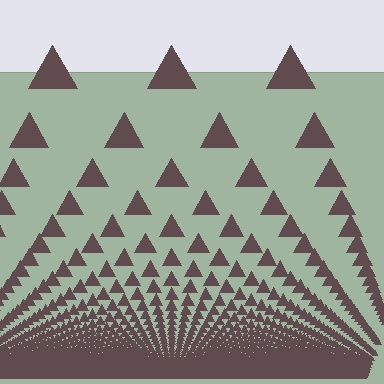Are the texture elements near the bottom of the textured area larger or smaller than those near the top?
Smaller. The gradient is inverted — elements near the bottom are smaller and denser.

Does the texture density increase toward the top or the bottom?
Density increases toward the bottom.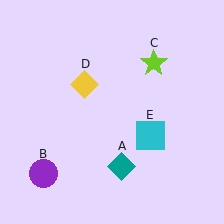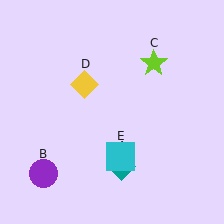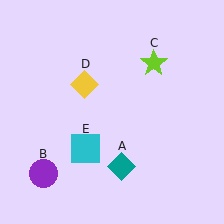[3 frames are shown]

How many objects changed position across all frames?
1 object changed position: cyan square (object E).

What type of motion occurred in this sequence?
The cyan square (object E) rotated clockwise around the center of the scene.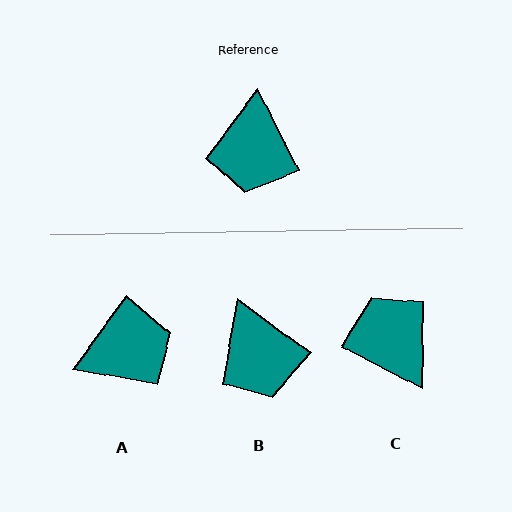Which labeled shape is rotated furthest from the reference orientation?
C, about 143 degrees away.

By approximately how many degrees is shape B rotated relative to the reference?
Approximately 27 degrees counter-clockwise.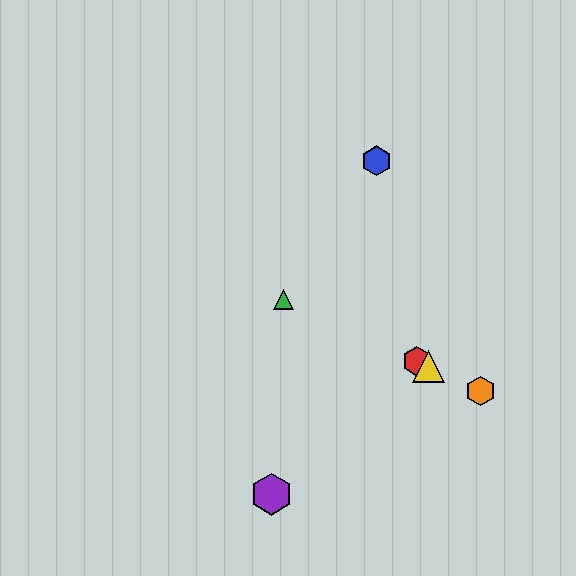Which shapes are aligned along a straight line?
The red hexagon, the green triangle, the yellow triangle, the orange hexagon are aligned along a straight line.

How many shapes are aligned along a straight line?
4 shapes (the red hexagon, the green triangle, the yellow triangle, the orange hexagon) are aligned along a straight line.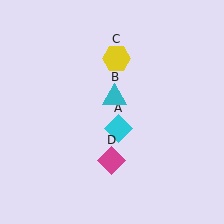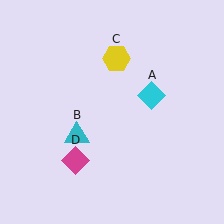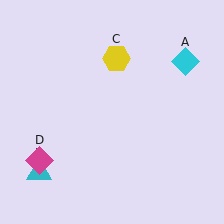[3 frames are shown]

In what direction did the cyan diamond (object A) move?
The cyan diamond (object A) moved up and to the right.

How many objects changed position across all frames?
3 objects changed position: cyan diamond (object A), cyan triangle (object B), magenta diamond (object D).